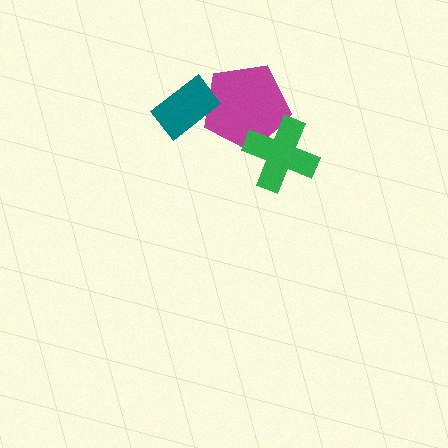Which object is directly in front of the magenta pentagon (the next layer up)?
The green cross is directly in front of the magenta pentagon.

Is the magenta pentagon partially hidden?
Yes, it is partially covered by another shape.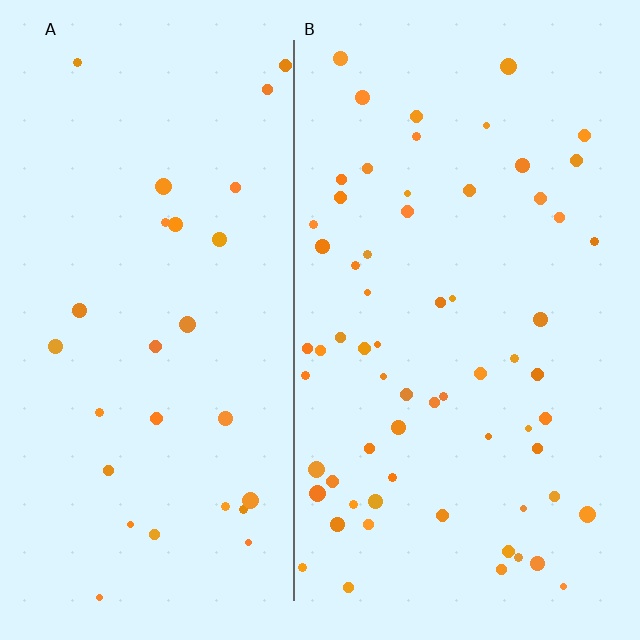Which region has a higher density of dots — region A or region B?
B (the right).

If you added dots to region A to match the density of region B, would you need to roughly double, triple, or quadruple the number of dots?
Approximately double.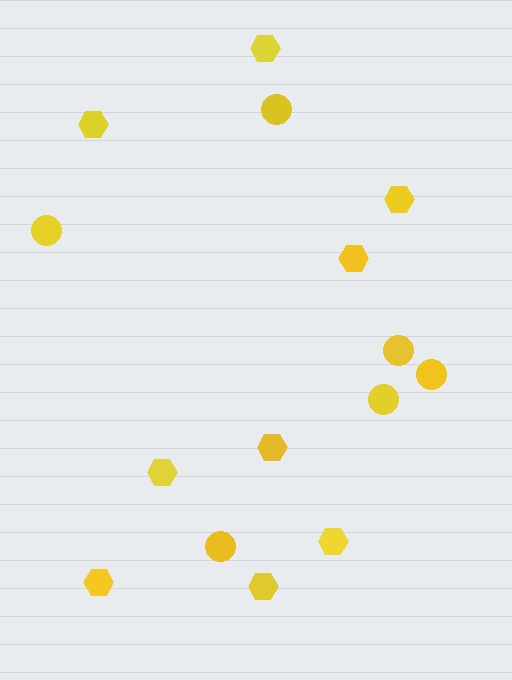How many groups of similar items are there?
There are 2 groups: one group of circles (6) and one group of hexagons (9).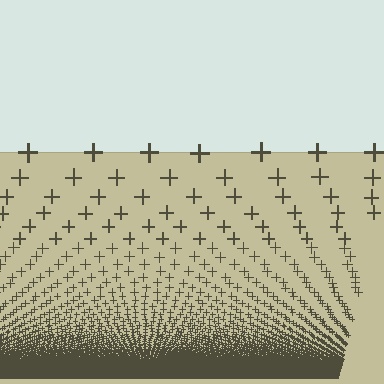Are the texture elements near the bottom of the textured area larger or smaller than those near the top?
Smaller. The gradient is inverted — elements near the bottom are smaller and denser.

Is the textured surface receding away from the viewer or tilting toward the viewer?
The surface appears to tilt toward the viewer. Texture elements get larger and sparser toward the top.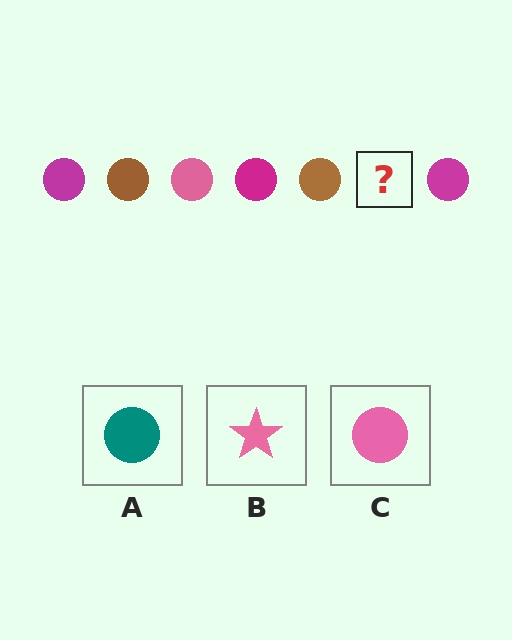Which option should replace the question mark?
Option C.